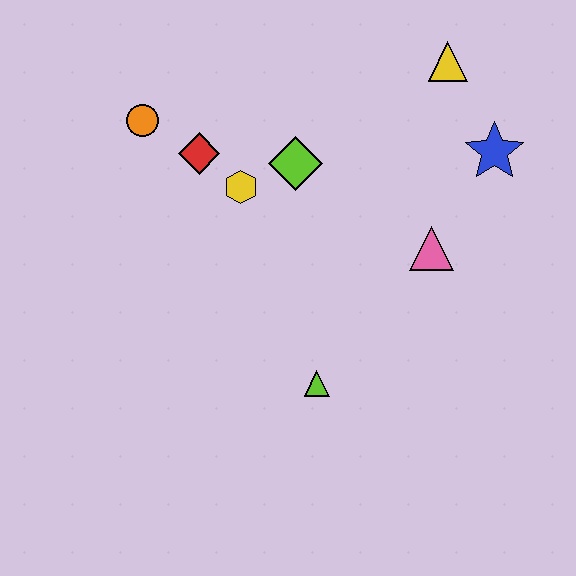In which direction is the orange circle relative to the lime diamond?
The orange circle is to the left of the lime diamond.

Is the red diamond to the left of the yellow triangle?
Yes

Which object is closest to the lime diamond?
The yellow hexagon is closest to the lime diamond.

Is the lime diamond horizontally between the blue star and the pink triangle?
No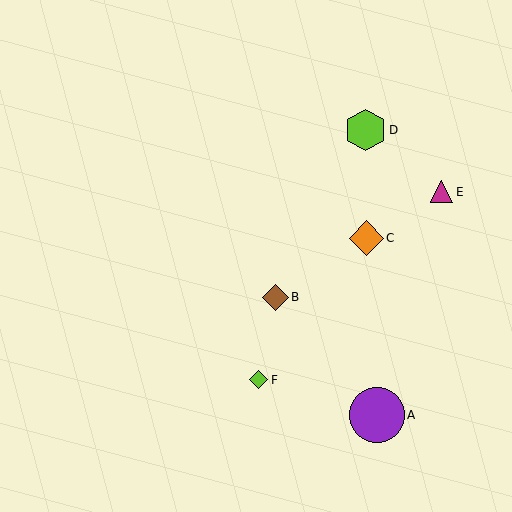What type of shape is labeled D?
Shape D is a lime hexagon.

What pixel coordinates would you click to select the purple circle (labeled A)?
Click at (377, 415) to select the purple circle A.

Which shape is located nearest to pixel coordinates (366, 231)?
The orange diamond (labeled C) at (366, 238) is nearest to that location.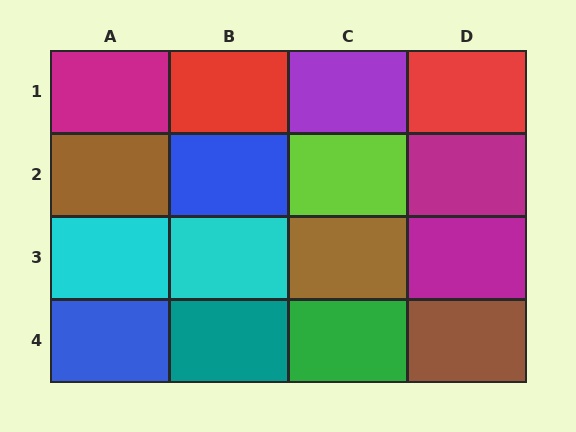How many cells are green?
1 cell is green.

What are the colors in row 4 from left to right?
Blue, teal, green, brown.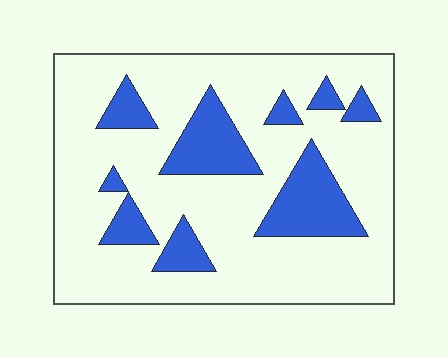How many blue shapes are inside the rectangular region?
9.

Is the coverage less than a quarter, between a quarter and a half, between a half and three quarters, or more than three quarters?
Less than a quarter.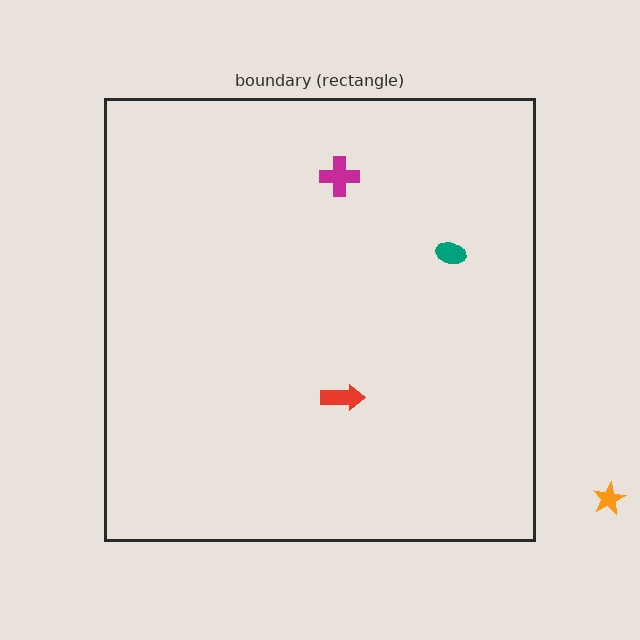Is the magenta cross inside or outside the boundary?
Inside.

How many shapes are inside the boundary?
3 inside, 1 outside.